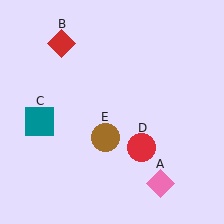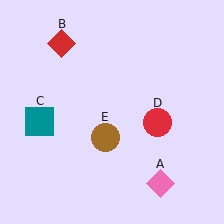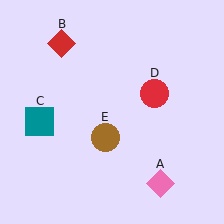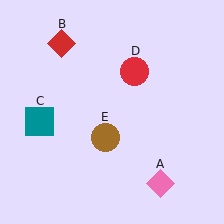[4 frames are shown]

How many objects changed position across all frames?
1 object changed position: red circle (object D).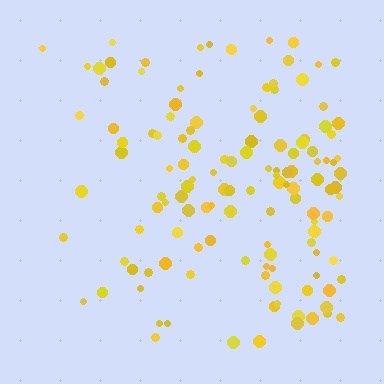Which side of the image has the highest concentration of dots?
The right.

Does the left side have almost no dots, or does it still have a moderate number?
Still a moderate number, just noticeably fewer than the right.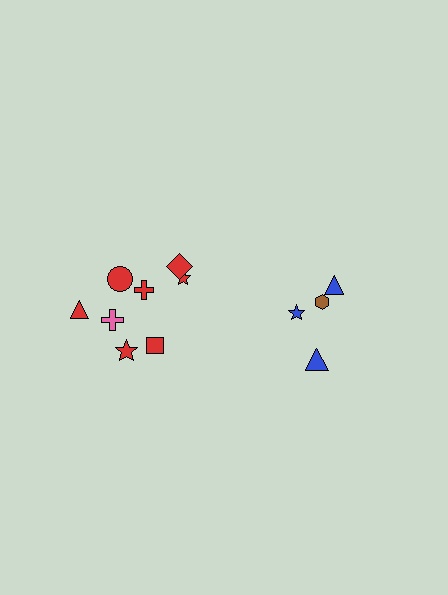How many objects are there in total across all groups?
There are 12 objects.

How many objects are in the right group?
There are 4 objects.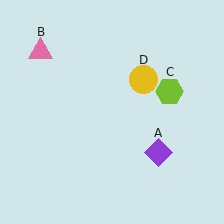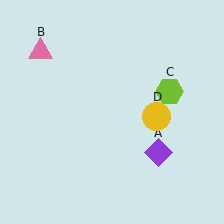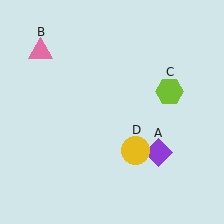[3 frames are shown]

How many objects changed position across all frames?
1 object changed position: yellow circle (object D).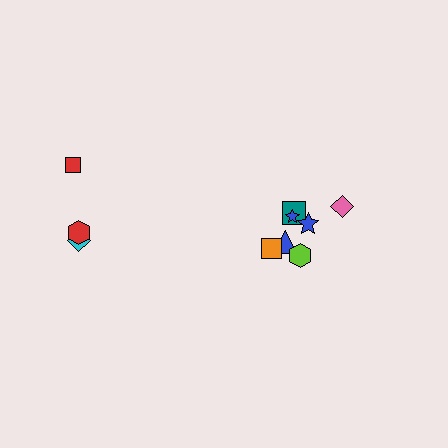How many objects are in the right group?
There are 7 objects.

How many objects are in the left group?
There are 3 objects.